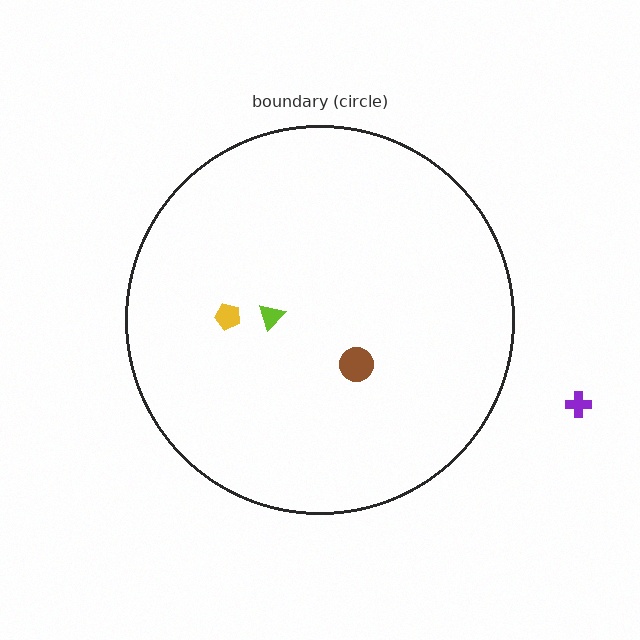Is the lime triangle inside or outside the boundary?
Inside.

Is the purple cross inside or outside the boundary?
Outside.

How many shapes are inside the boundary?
3 inside, 1 outside.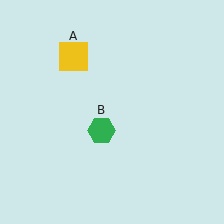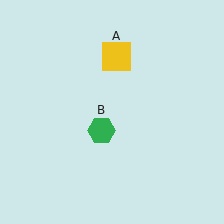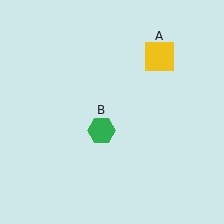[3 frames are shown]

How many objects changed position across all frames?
1 object changed position: yellow square (object A).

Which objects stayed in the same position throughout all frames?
Green hexagon (object B) remained stationary.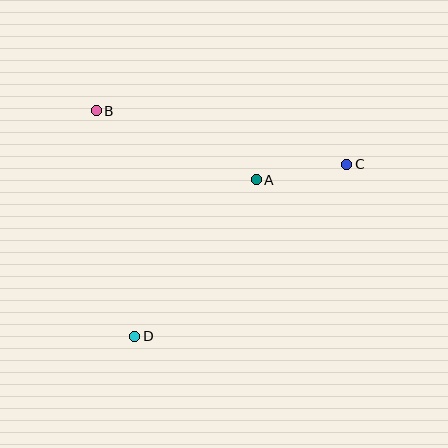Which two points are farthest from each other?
Points C and D are farthest from each other.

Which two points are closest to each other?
Points A and C are closest to each other.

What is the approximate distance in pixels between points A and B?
The distance between A and B is approximately 174 pixels.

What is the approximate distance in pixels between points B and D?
The distance between B and D is approximately 229 pixels.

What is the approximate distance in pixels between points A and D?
The distance between A and D is approximately 198 pixels.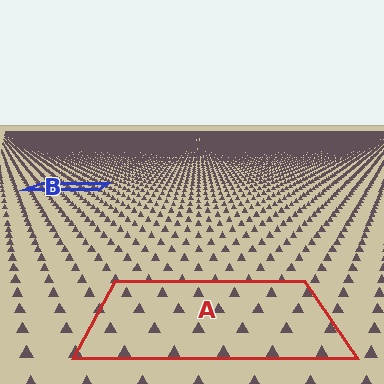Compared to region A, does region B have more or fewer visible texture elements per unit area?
Region B has more texture elements per unit area — they are packed more densely because it is farther away.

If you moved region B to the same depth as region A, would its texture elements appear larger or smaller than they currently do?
They would appear larger. At a closer depth, the same texture elements are projected at a bigger on-screen size.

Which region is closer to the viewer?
Region A is closer. The texture elements there are larger and more spread out.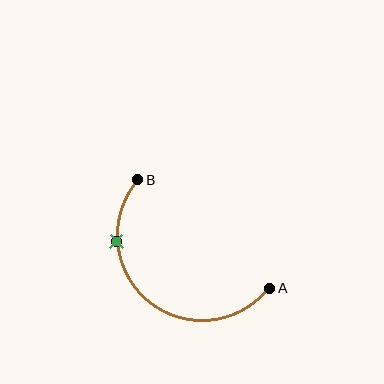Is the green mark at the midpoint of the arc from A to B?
No. The green mark lies on the arc but is closer to endpoint B. The arc midpoint would be at the point on the curve equidistant along the arc from both A and B.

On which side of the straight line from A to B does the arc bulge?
The arc bulges below and to the left of the straight line connecting A and B.